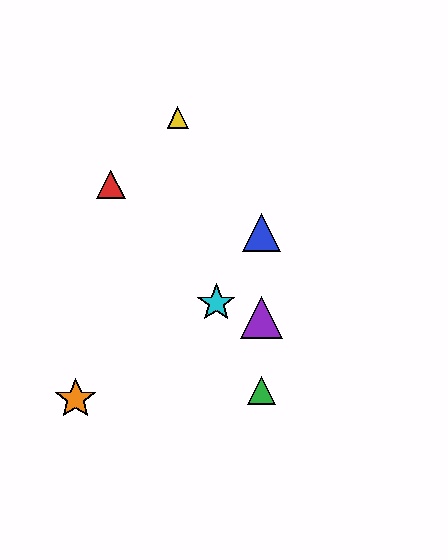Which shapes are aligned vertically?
The blue triangle, the green triangle, the purple triangle are aligned vertically.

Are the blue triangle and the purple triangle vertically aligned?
Yes, both are at x≈261.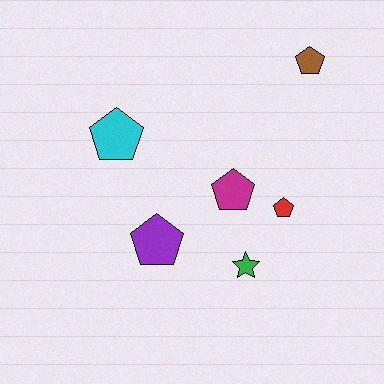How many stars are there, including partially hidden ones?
There is 1 star.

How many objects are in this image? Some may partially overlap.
There are 6 objects.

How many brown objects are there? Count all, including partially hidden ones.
There is 1 brown object.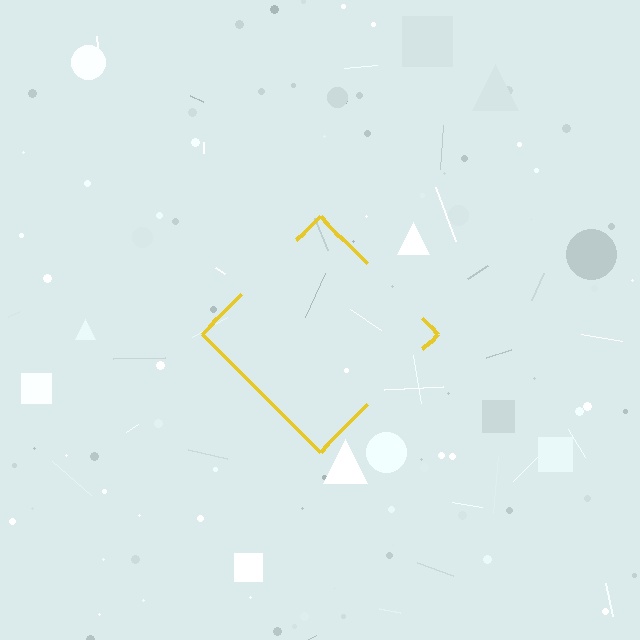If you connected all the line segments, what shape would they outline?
They would outline a diamond.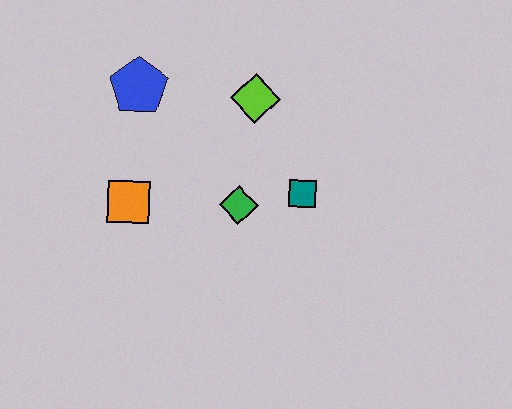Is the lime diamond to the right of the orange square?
Yes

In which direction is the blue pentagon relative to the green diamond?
The blue pentagon is above the green diamond.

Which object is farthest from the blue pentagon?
The teal square is farthest from the blue pentagon.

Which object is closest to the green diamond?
The teal square is closest to the green diamond.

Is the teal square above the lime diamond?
No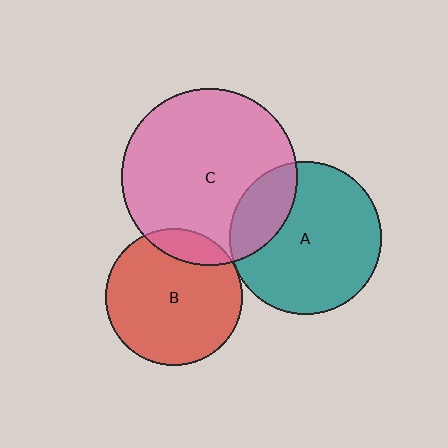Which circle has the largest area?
Circle C (pink).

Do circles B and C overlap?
Yes.